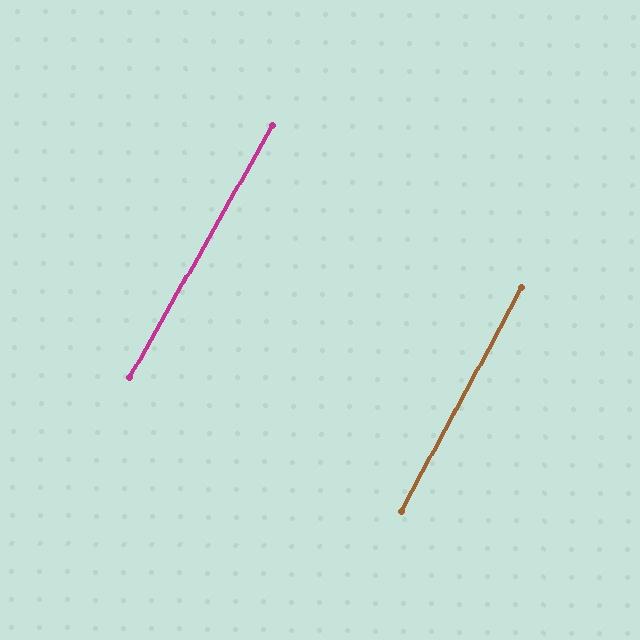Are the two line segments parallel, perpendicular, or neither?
Parallel — their directions differ by only 1.4°.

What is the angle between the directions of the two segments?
Approximately 1 degree.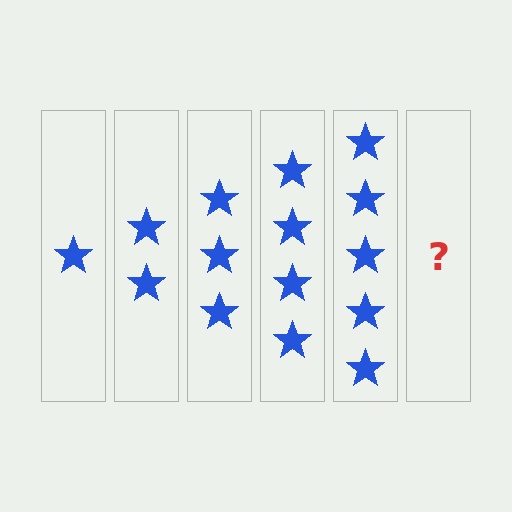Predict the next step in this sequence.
The next step is 6 stars.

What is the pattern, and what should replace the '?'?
The pattern is that each step adds one more star. The '?' should be 6 stars.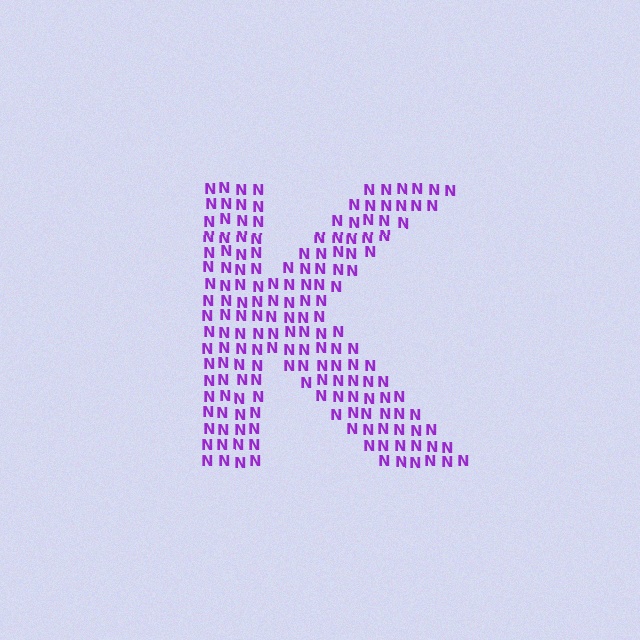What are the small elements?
The small elements are letter N's.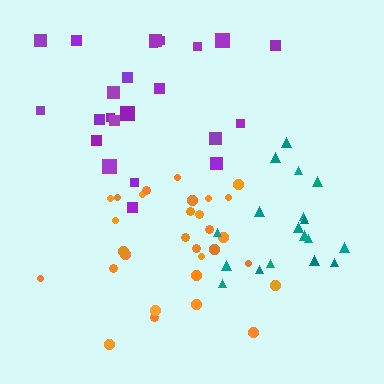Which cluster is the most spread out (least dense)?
Purple.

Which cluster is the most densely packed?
Teal.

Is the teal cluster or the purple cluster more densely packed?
Teal.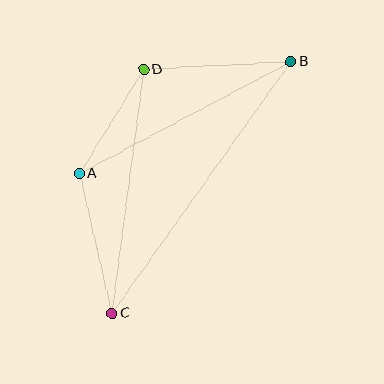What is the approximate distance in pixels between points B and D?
The distance between B and D is approximately 148 pixels.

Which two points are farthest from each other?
Points B and C are farthest from each other.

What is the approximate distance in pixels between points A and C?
The distance between A and C is approximately 144 pixels.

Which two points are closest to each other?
Points A and D are closest to each other.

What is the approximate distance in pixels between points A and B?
The distance between A and B is approximately 239 pixels.